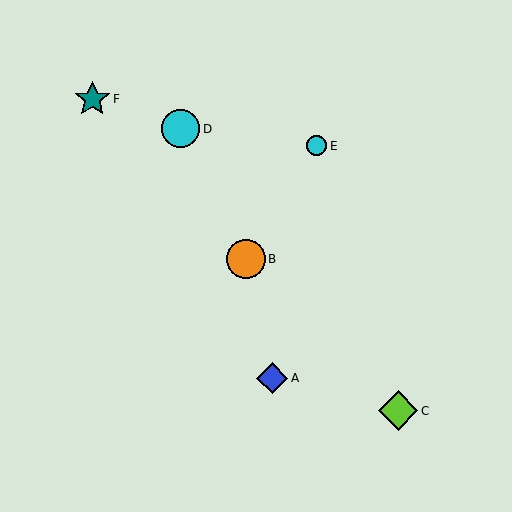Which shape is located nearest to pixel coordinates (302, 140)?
The cyan circle (labeled E) at (316, 146) is nearest to that location.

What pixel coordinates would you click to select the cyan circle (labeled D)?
Click at (181, 129) to select the cyan circle D.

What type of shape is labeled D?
Shape D is a cyan circle.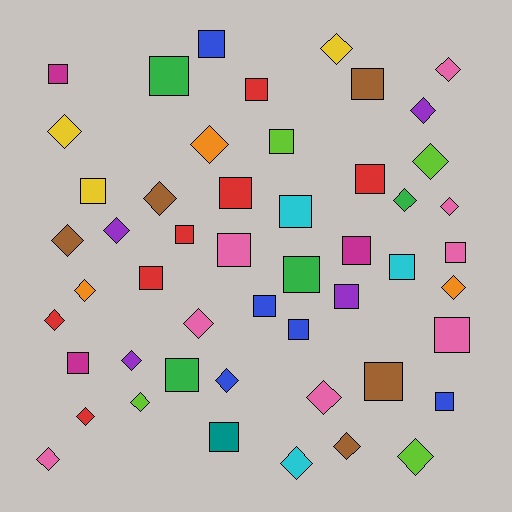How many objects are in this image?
There are 50 objects.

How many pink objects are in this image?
There are 8 pink objects.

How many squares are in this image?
There are 26 squares.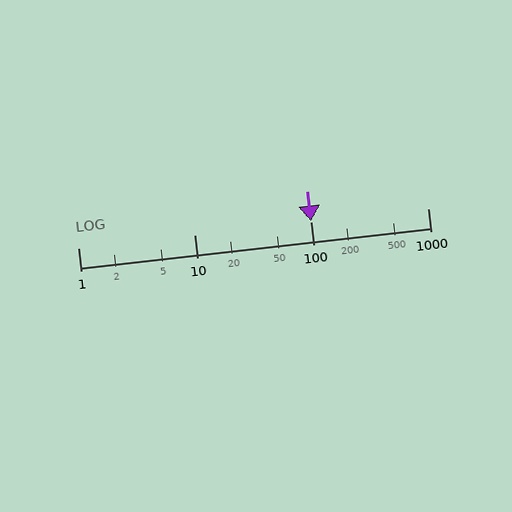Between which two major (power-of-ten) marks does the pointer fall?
The pointer is between 100 and 1000.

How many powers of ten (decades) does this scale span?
The scale spans 3 decades, from 1 to 1000.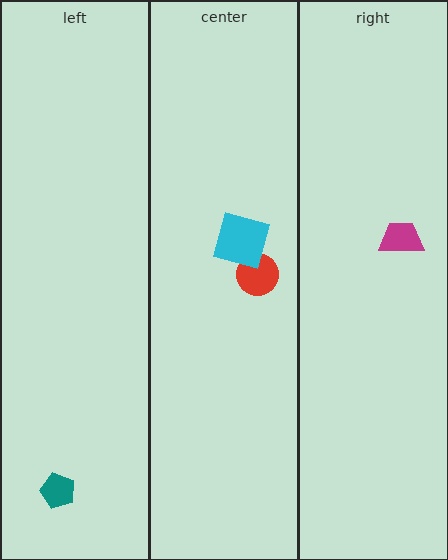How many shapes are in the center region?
2.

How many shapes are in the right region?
1.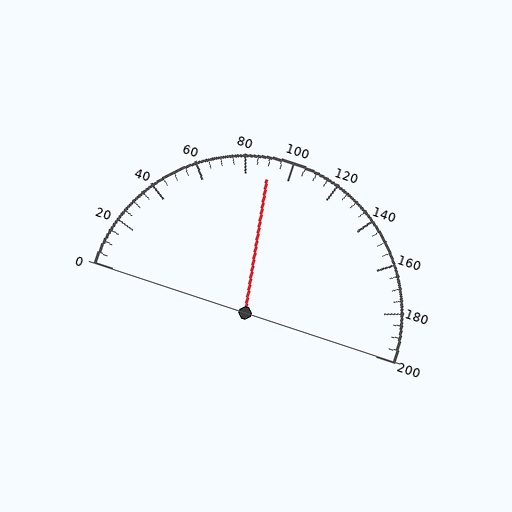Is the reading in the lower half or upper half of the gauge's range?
The reading is in the lower half of the range (0 to 200).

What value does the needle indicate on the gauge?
The needle indicates approximately 90.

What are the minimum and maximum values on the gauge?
The gauge ranges from 0 to 200.